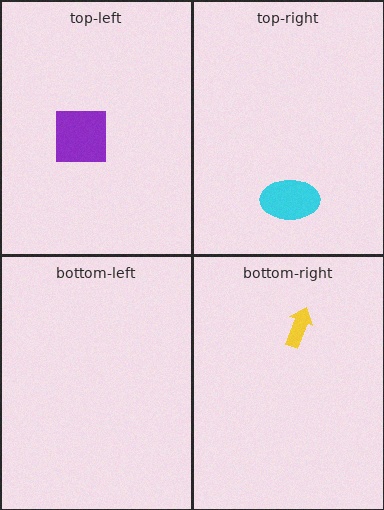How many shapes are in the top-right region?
1.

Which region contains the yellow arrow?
The bottom-right region.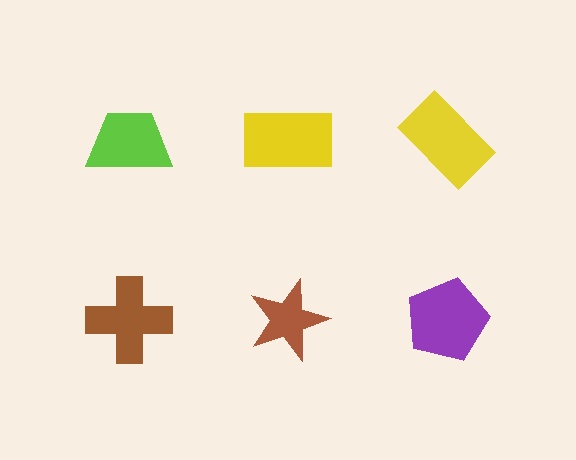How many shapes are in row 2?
3 shapes.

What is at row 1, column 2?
A yellow rectangle.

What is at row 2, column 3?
A purple pentagon.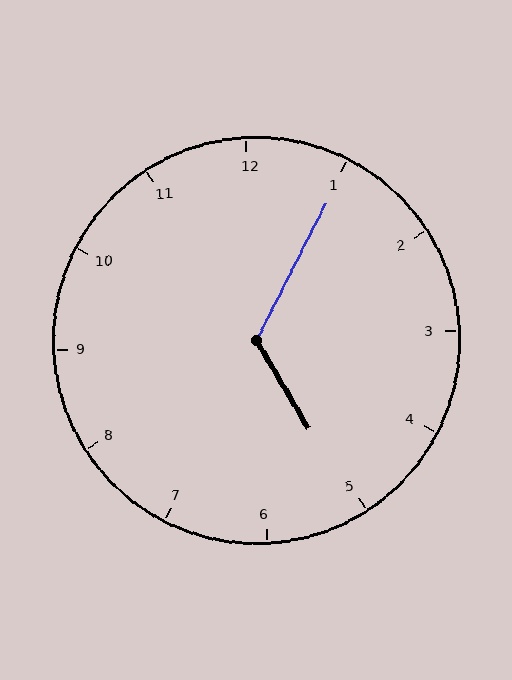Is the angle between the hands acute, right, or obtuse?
It is obtuse.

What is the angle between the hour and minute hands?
Approximately 122 degrees.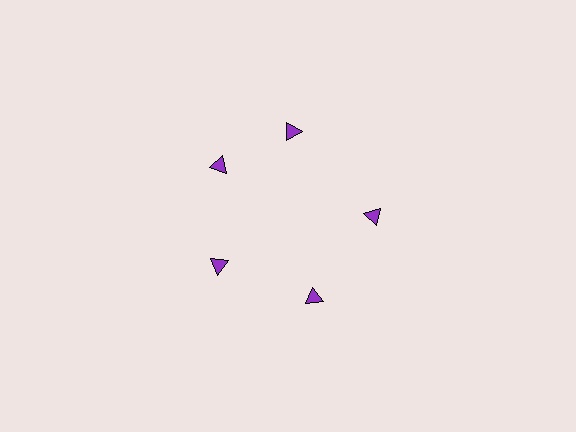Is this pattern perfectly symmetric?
No. The 5 purple triangles are arranged in a ring, but one element near the 1 o'clock position is rotated out of alignment along the ring, breaking the 5-fold rotational symmetry.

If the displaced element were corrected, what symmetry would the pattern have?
It would have 5-fold rotational symmetry — the pattern would map onto itself every 72 degrees.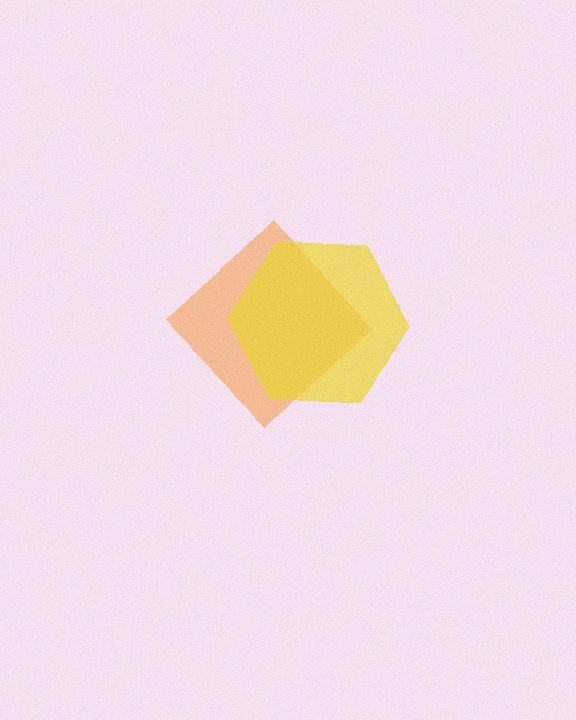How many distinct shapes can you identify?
There are 2 distinct shapes: an orange diamond, a yellow hexagon.